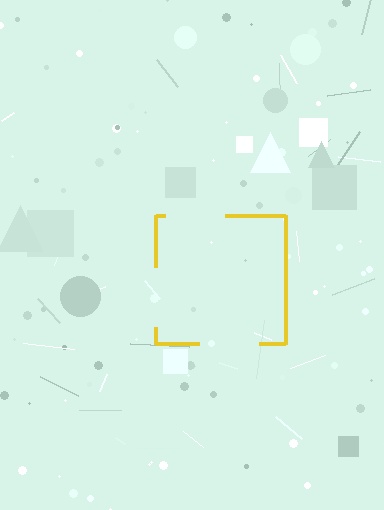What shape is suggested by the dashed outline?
The dashed outline suggests a square.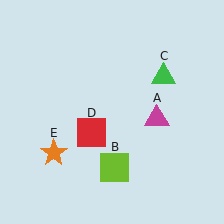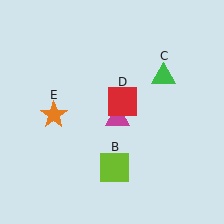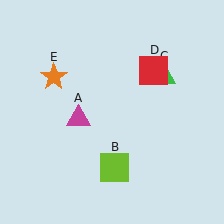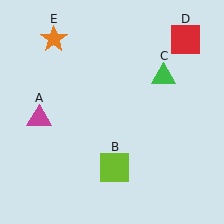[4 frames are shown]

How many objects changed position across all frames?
3 objects changed position: magenta triangle (object A), red square (object D), orange star (object E).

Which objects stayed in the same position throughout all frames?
Lime square (object B) and green triangle (object C) remained stationary.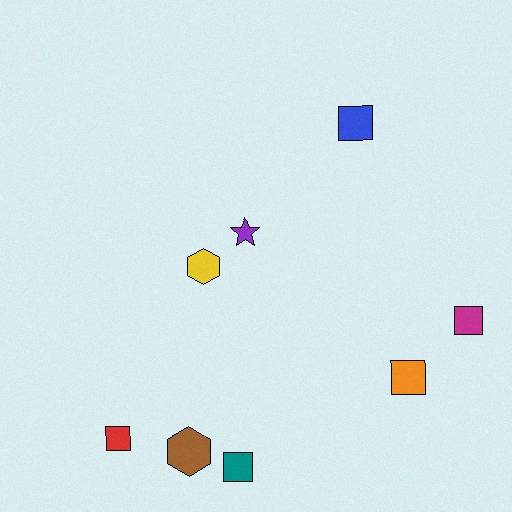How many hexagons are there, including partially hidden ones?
There are 2 hexagons.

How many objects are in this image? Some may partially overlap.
There are 8 objects.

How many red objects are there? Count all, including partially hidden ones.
There is 1 red object.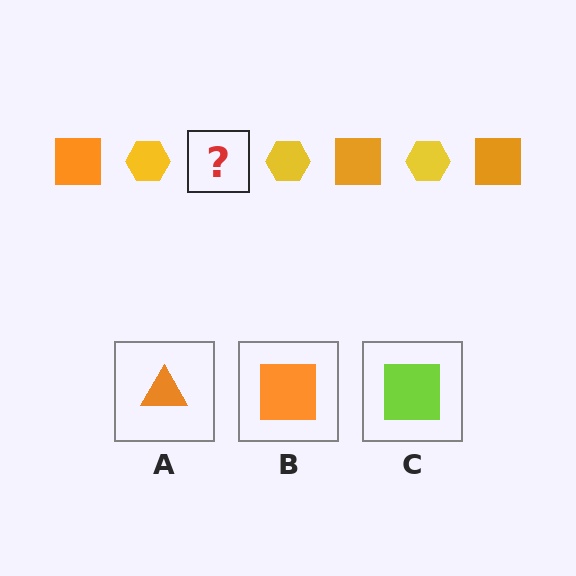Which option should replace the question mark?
Option B.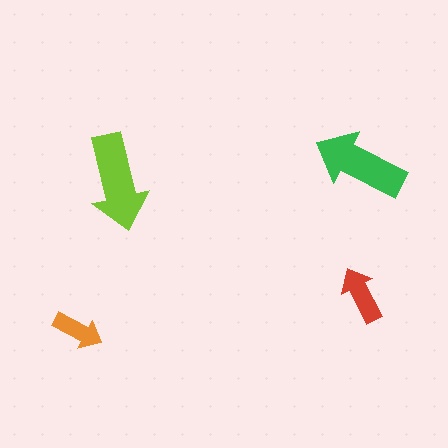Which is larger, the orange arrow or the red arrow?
The red one.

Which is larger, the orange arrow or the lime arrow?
The lime one.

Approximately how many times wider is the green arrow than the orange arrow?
About 2 times wider.